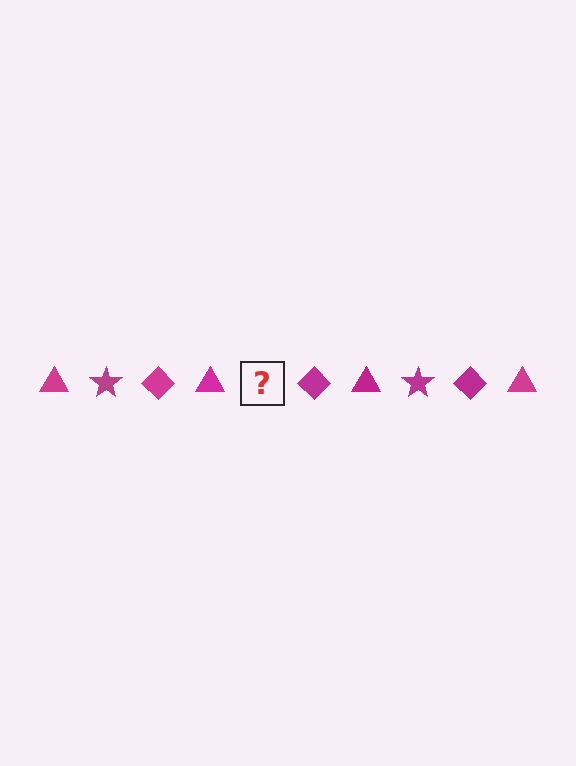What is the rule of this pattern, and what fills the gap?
The rule is that the pattern cycles through triangle, star, diamond shapes in magenta. The gap should be filled with a magenta star.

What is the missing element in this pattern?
The missing element is a magenta star.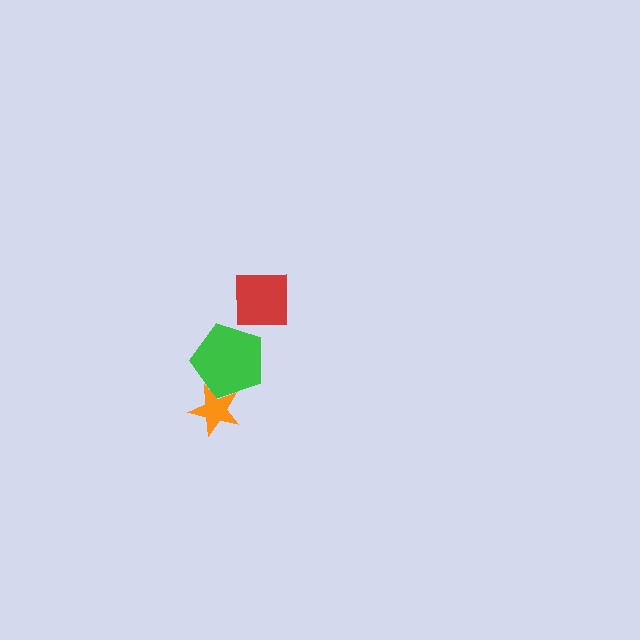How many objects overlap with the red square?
0 objects overlap with the red square.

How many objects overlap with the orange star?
1 object overlaps with the orange star.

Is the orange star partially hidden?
No, no other shape covers it.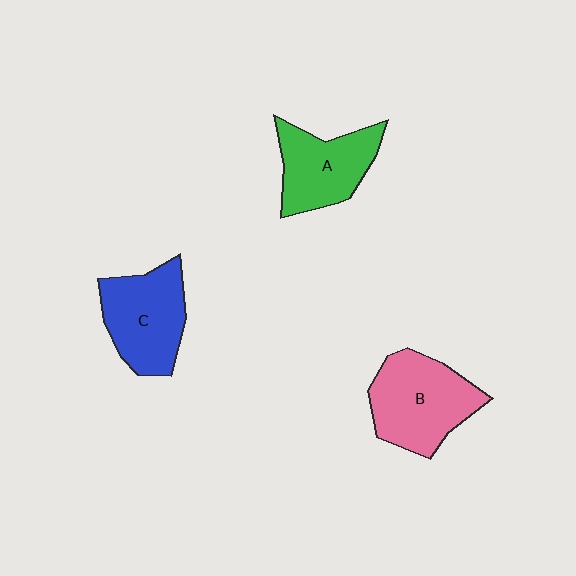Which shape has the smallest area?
Shape A (green).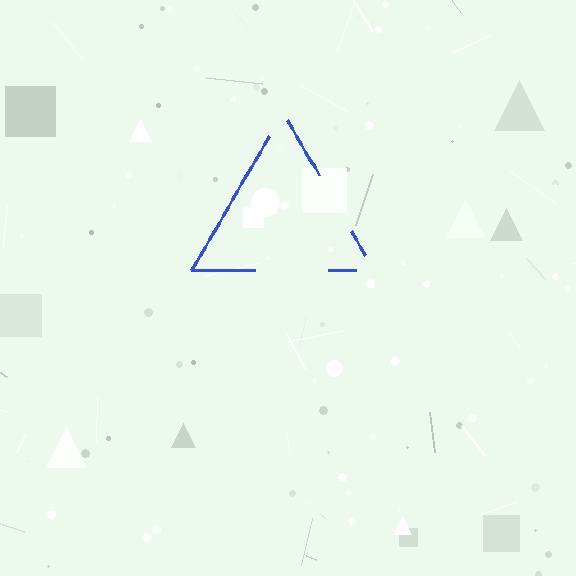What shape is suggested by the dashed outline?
The dashed outline suggests a triangle.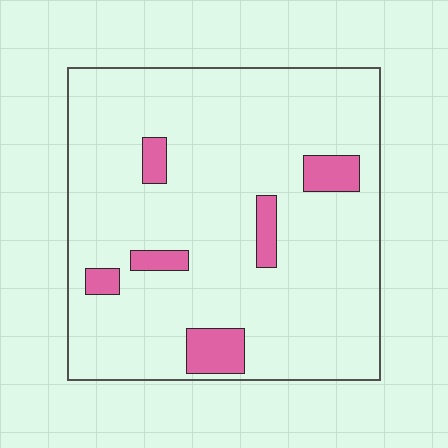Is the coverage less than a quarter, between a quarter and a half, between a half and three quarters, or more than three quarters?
Less than a quarter.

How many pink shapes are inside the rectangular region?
6.